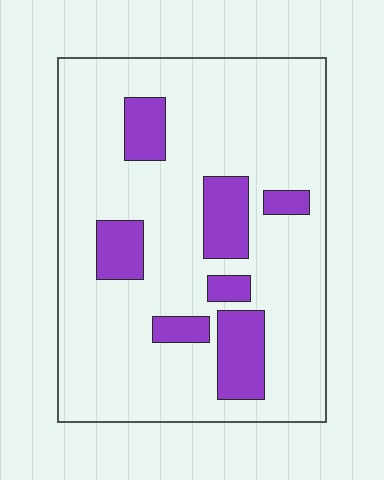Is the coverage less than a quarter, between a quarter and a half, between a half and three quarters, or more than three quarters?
Less than a quarter.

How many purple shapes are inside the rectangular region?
7.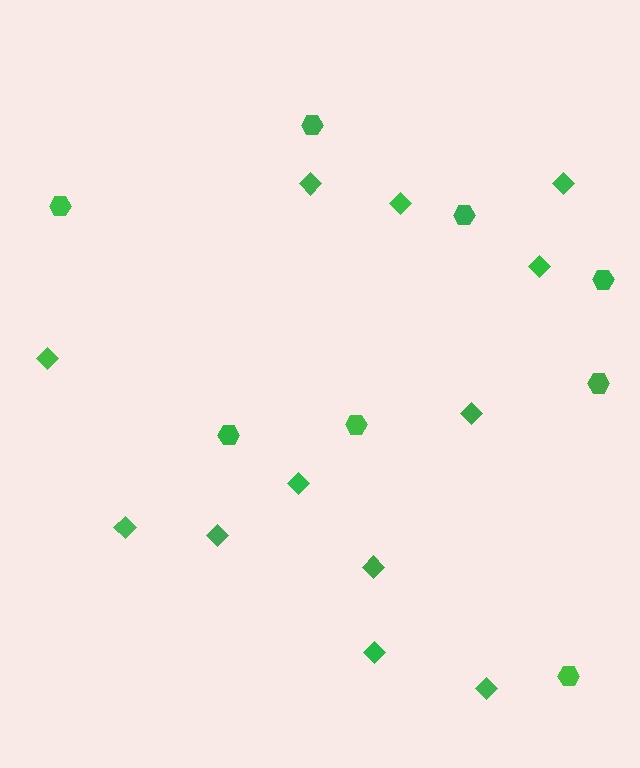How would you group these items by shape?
There are 2 groups: one group of hexagons (8) and one group of diamonds (12).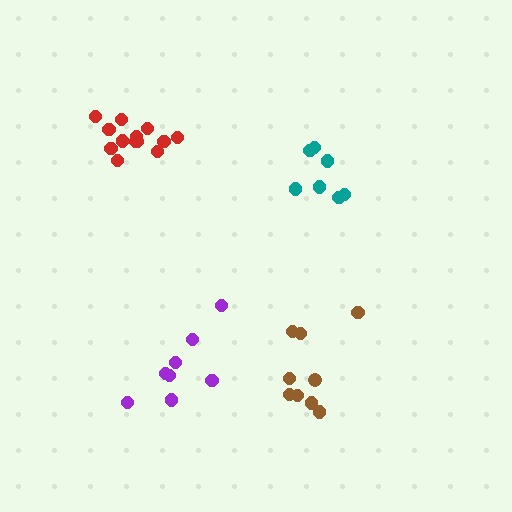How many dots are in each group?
Group 1: 8 dots, Group 2: 13 dots, Group 3: 7 dots, Group 4: 9 dots (37 total).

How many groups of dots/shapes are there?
There are 4 groups.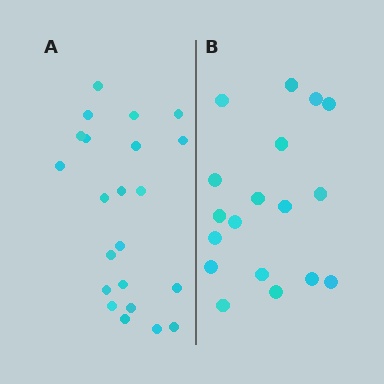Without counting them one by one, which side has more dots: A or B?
Region A (the left region) has more dots.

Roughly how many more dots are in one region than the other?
Region A has about 4 more dots than region B.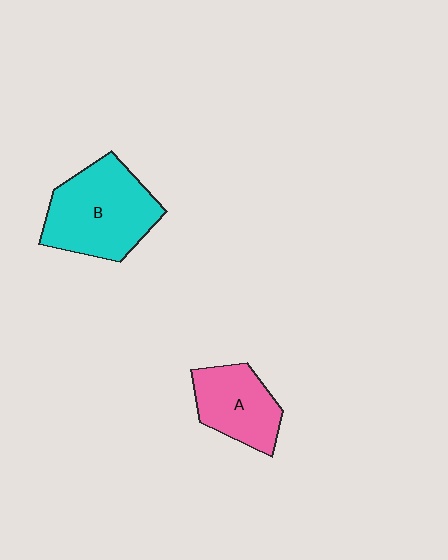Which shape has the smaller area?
Shape A (pink).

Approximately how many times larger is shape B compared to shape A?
Approximately 1.5 times.